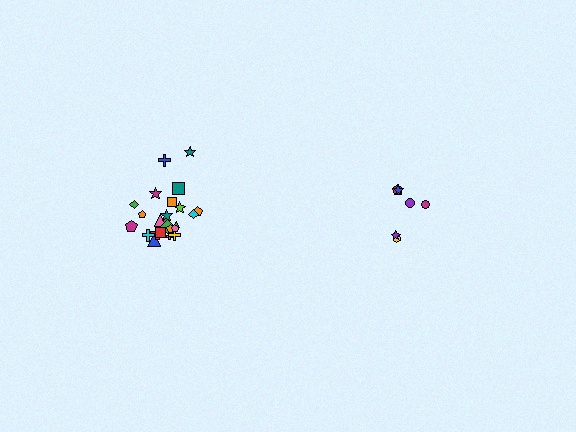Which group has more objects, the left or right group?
The left group.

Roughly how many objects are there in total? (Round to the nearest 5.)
Roughly 30 objects in total.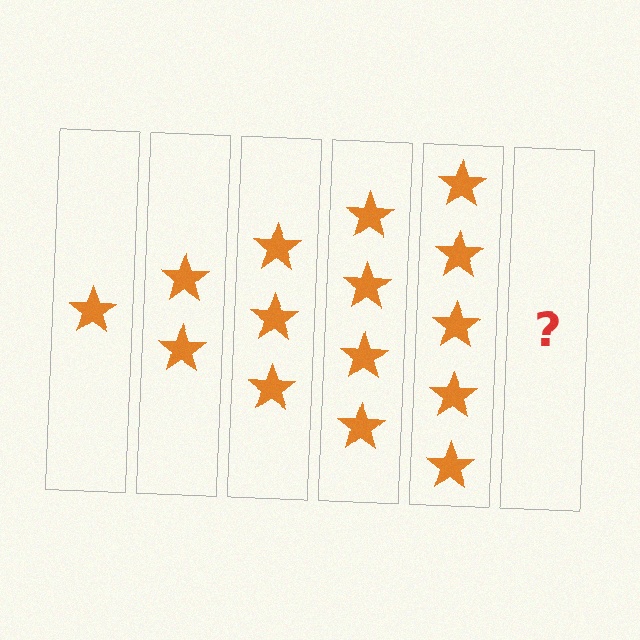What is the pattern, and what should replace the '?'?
The pattern is that each step adds one more star. The '?' should be 6 stars.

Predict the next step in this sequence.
The next step is 6 stars.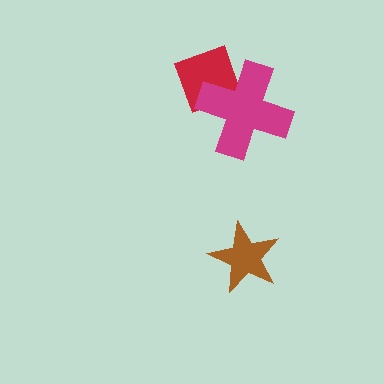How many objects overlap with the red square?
1 object overlaps with the red square.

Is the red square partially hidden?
Yes, it is partially covered by another shape.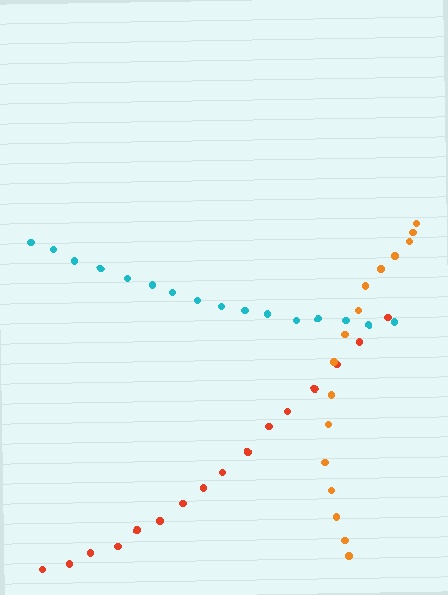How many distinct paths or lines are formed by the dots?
There are 3 distinct paths.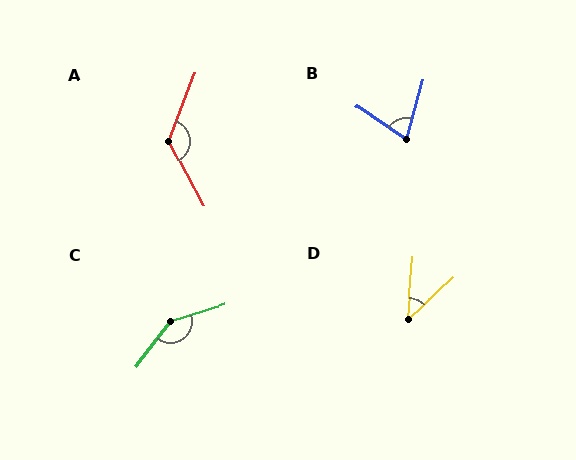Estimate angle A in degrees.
Approximately 131 degrees.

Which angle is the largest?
C, at approximately 145 degrees.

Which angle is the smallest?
D, at approximately 43 degrees.